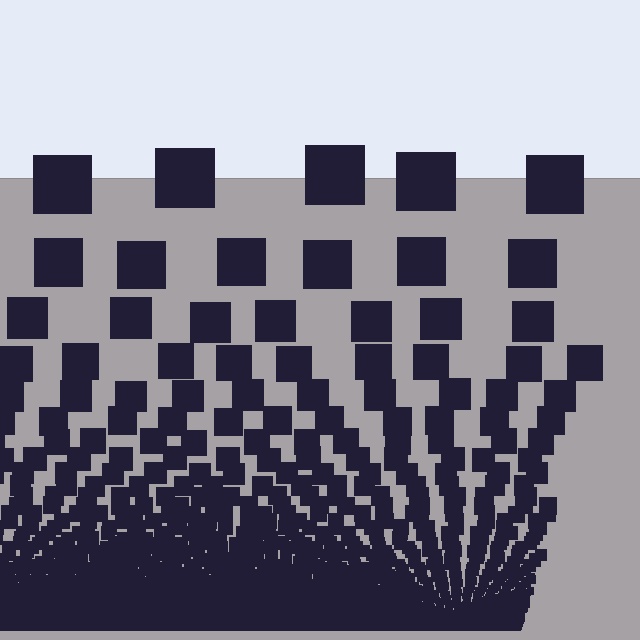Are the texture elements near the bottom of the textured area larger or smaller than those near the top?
Smaller. The gradient is inverted — elements near the bottom are smaller and denser.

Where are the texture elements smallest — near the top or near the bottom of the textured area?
Near the bottom.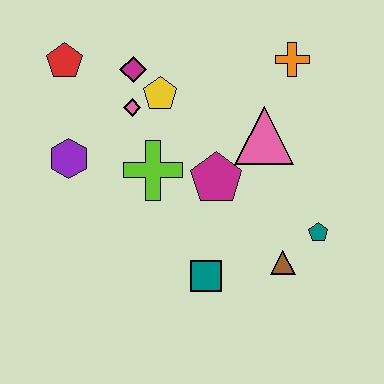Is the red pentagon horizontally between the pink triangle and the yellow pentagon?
No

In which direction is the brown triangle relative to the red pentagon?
The brown triangle is to the right of the red pentagon.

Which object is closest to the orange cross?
The pink triangle is closest to the orange cross.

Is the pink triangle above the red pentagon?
No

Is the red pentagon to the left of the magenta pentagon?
Yes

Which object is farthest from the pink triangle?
The red pentagon is farthest from the pink triangle.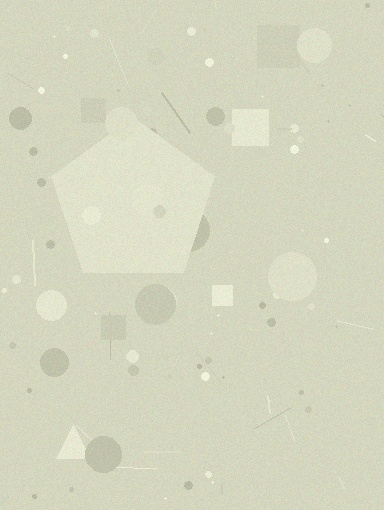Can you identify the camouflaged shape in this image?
The camouflaged shape is a pentagon.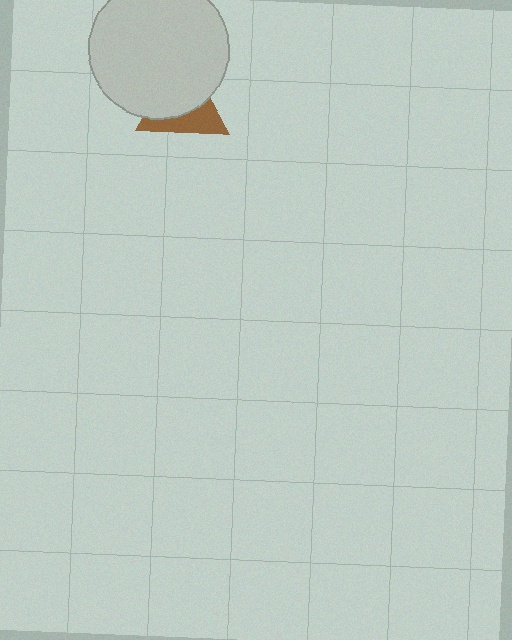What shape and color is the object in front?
The object in front is a light gray circle.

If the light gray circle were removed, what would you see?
You would see the complete brown triangle.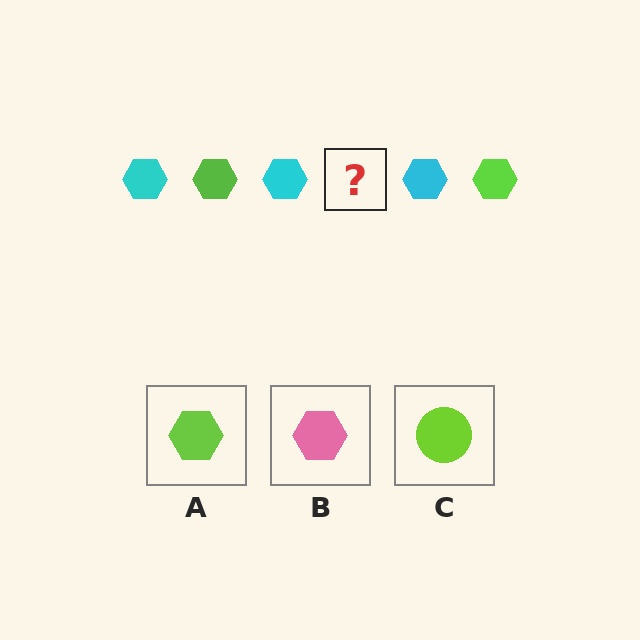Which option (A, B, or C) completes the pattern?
A.